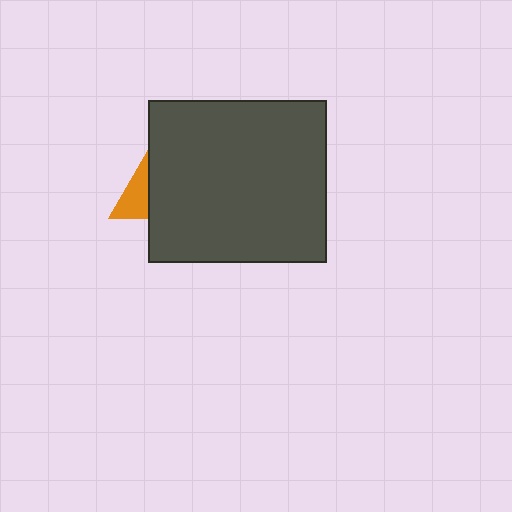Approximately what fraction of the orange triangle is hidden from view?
Roughly 65% of the orange triangle is hidden behind the dark gray rectangle.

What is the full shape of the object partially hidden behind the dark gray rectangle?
The partially hidden object is an orange triangle.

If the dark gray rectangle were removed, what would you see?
You would see the complete orange triangle.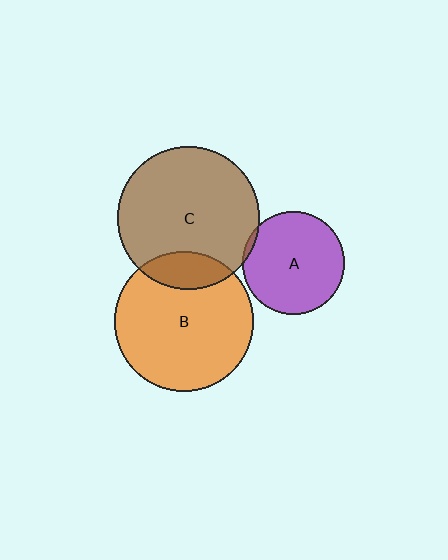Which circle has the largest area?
Circle C (brown).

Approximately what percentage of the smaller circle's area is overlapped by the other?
Approximately 5%.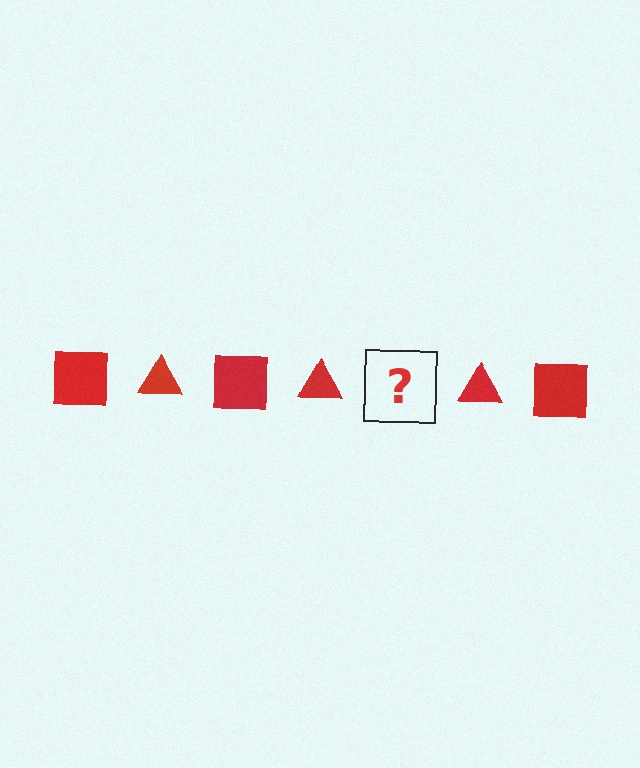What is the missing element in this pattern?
The missing element is a red square.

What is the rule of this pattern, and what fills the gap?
The rule is that the pattern cycles through square, triangle shapes in red. The gap should be filled with a red square.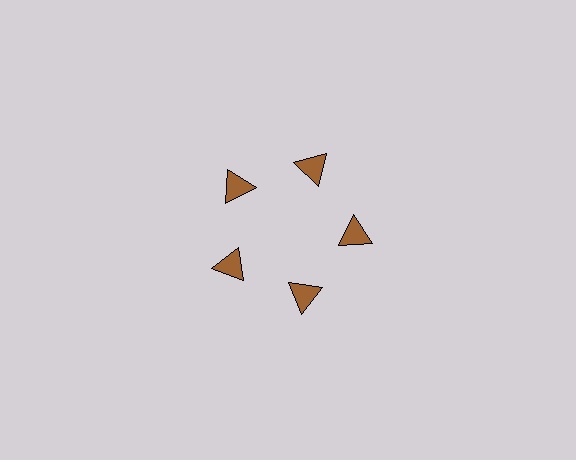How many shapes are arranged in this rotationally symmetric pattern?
There are 5 shapes, arranged in 5 groups of 1.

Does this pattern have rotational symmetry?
Yes, this pattern has 5-fold rotational symmetry. It looks the same after rotating 72 degrees around the center.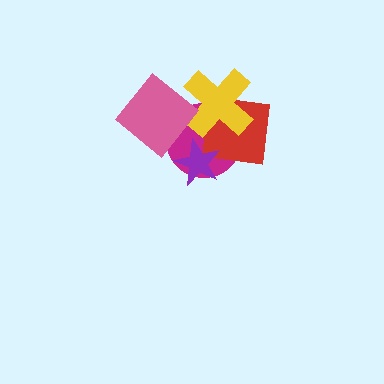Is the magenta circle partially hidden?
Yes, it is partially covered by another shape.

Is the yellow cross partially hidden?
Yes, it is partially covered by another shape.